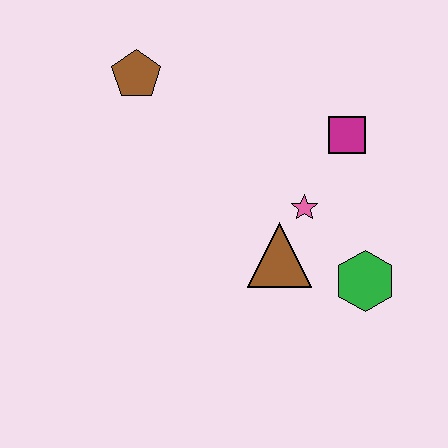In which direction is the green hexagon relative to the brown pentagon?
The green hexagon is to the right of the brown pentagon.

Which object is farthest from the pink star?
The brown pentagon is farthest from the pink star.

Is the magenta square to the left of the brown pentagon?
No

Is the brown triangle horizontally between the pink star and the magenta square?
No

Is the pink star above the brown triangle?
Yes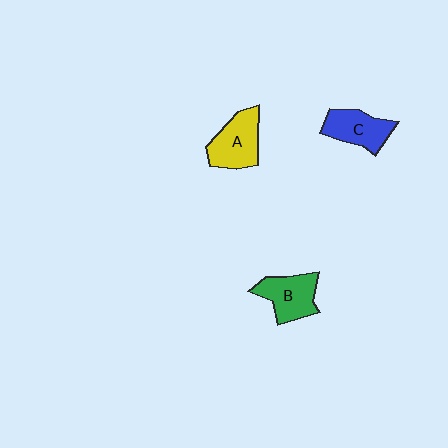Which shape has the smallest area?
Shape C (blue).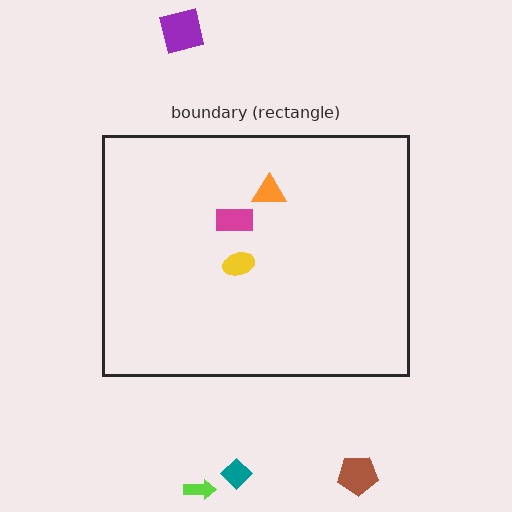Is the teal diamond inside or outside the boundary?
Outside.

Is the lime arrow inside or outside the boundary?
Outside.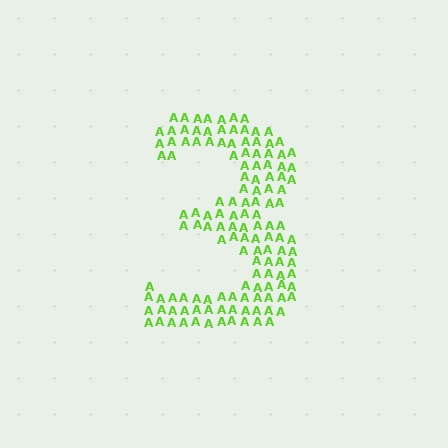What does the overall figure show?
The overall figure shows the digit 3.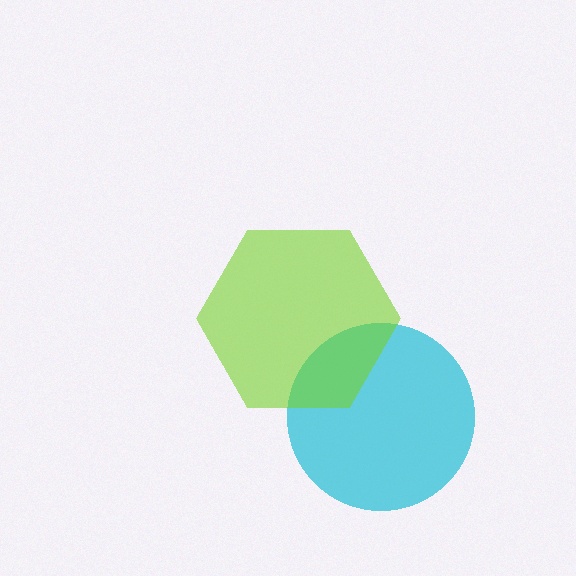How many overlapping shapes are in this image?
There are 2 overlapping shapes in the image.